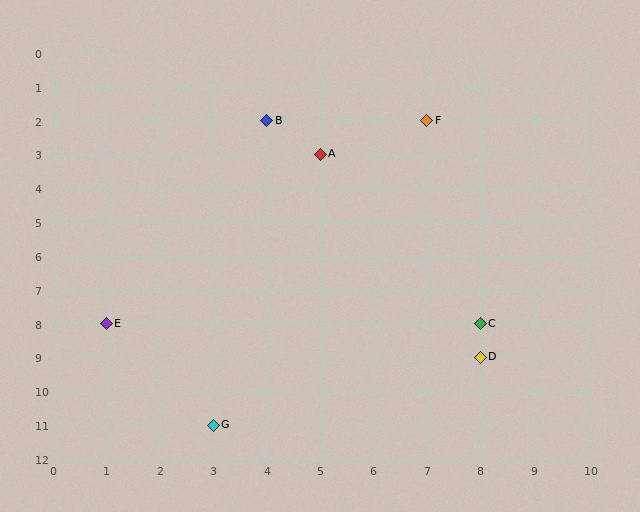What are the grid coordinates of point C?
Point C is at grid coordinates (8, 8).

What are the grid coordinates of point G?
Point G is at grid coordinates (3, 11).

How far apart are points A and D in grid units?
Points A and D are 3 columns and 6 rows apart (about 6.7 grid units diagonally).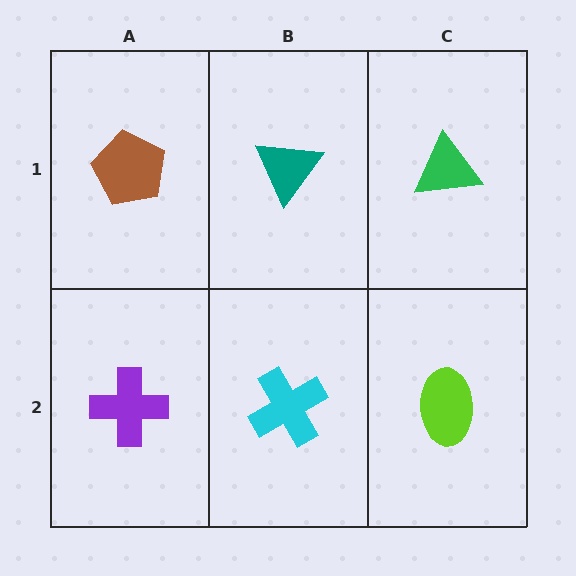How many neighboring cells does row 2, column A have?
2.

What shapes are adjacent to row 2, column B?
A teal triangle (row 1, column B), a purple cross (row 2, column A), a lime ellipse (row 2, column C).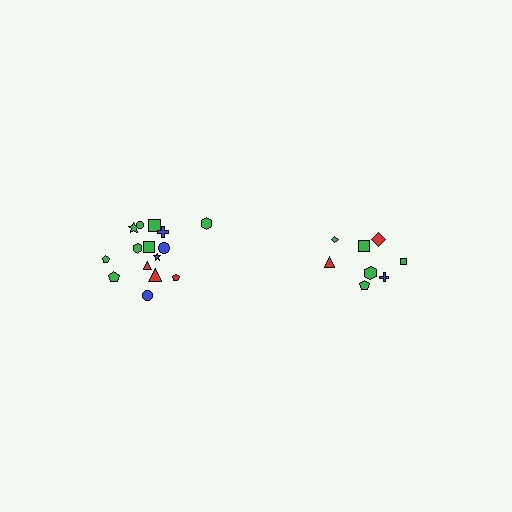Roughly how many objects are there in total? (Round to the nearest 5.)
Roughly 25 objects in total.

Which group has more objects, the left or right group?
The left group.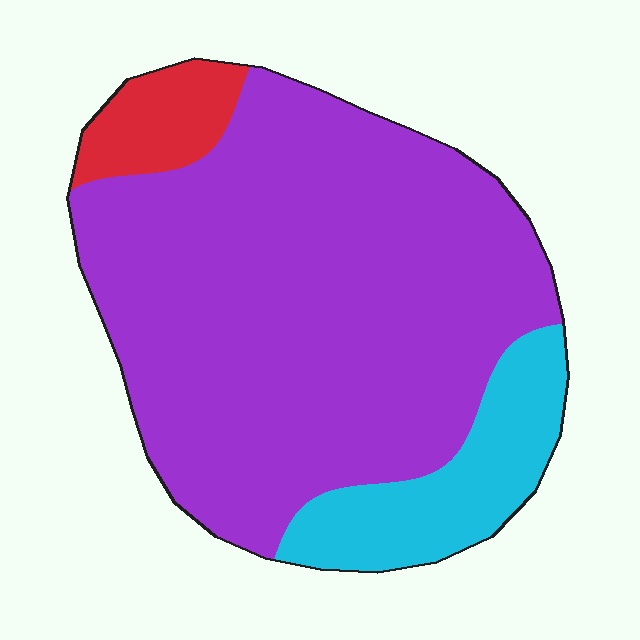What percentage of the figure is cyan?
Cyan takes up about one sixth (1/6) of the figure.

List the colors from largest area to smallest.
From largest to smallest: purple, cyan, red.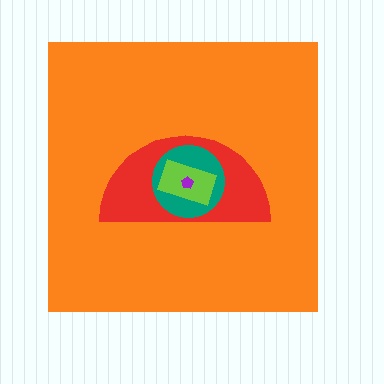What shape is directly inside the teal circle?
The lime rectangle.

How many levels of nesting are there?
5.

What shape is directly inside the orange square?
The red semicircle.